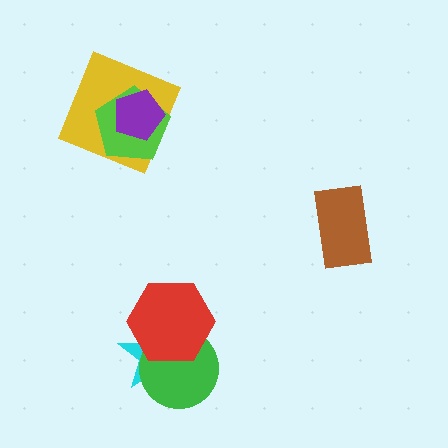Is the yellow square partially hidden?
Yes, it is partially covered by another shape.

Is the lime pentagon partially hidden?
Yes, it is partially covered by another shape.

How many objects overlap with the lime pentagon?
2 objects overlap with the lime pentagon.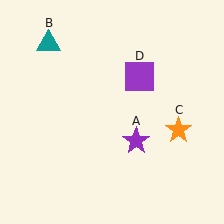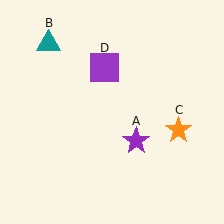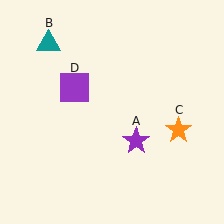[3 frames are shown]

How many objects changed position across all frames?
1 object changed position: purple square (object D).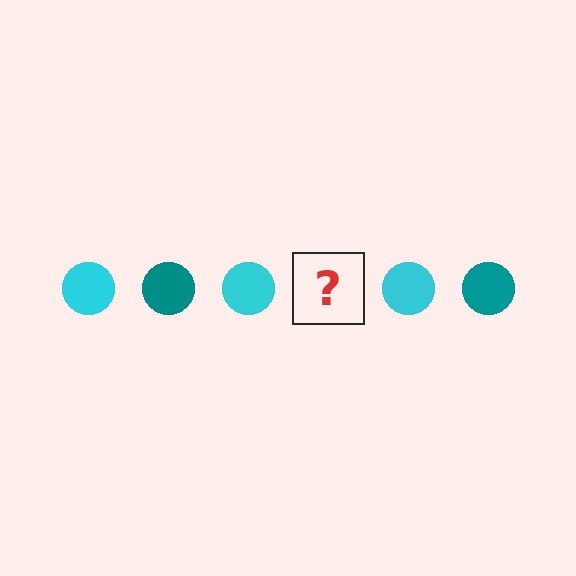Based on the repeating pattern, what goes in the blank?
The blank should be a teal circle.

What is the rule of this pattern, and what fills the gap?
The rule is that the pattern cycles through cyan, teal circles. The gap should be filled with a teal circle.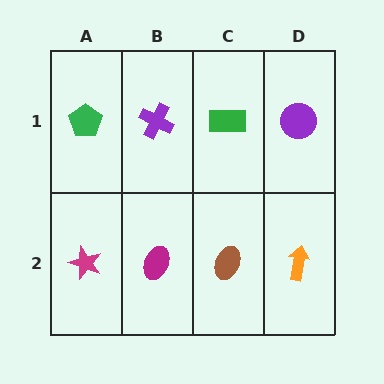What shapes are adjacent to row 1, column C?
A brown ellipse (row 2, column C), a purple cross (row 1, column B), a purple circle (row 1, column D).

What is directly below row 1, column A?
A magenta star.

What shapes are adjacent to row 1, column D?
An orange arrow (row 2, column D), a green rectangle (row 1, column C).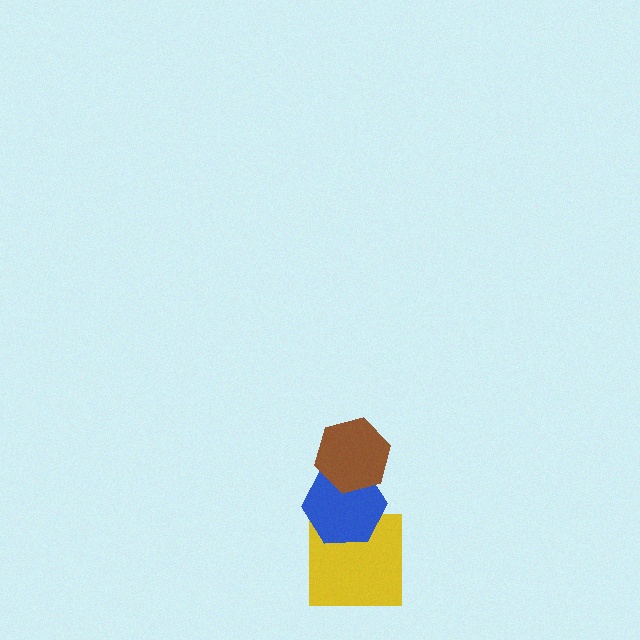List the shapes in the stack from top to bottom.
From top to bottom: the brown hexagon, the blue hexagon, the yellow square.